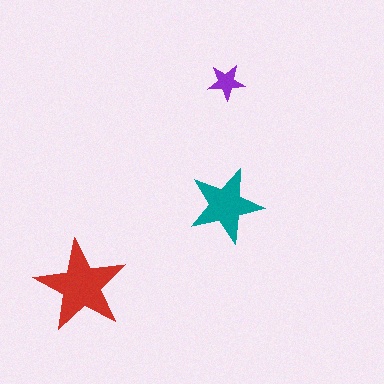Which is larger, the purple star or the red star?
The red one.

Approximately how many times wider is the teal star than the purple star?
About 2 times wider.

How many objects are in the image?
There are 3 objects in the image.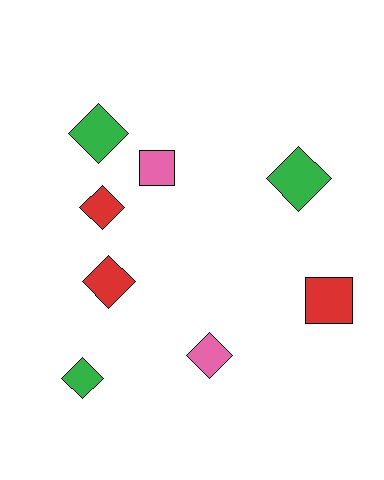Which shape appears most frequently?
Diamond, with 6 objects.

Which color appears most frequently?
Red, with 3 objects.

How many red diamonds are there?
There are 2 red diamonds.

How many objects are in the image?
There are 8 objects.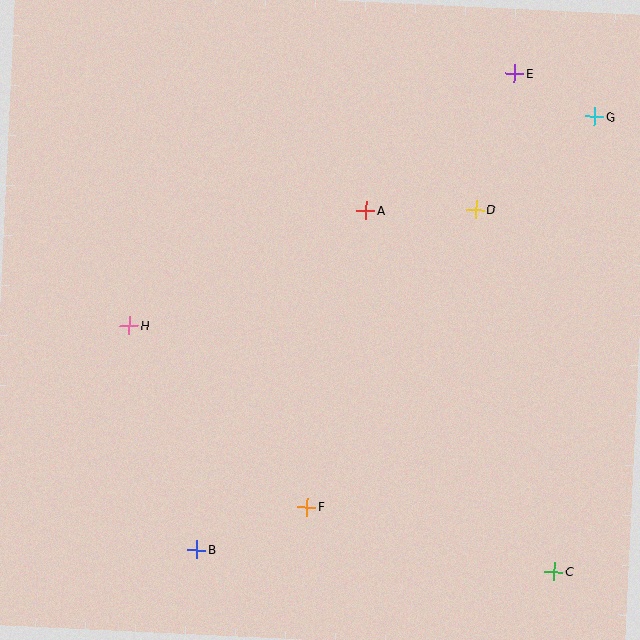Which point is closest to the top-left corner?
Point H is closest to the top-left corner.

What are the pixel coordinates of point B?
Point B is at (197, 550).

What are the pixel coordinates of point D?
Point D is at (476, 209).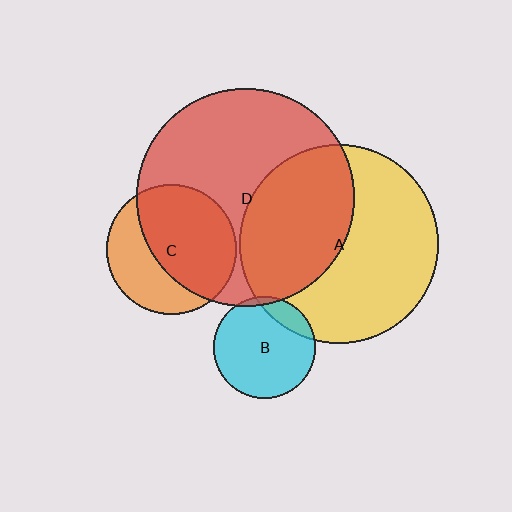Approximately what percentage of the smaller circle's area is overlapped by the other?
Approximately 5%.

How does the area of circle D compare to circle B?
Approximately 4.5 times.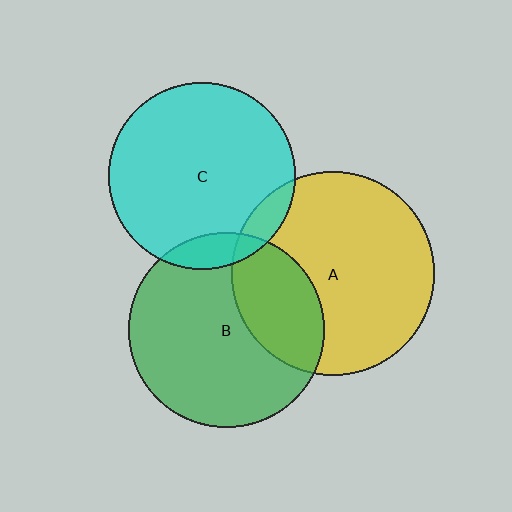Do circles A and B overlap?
Yes.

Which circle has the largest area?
Circle A (yellow).